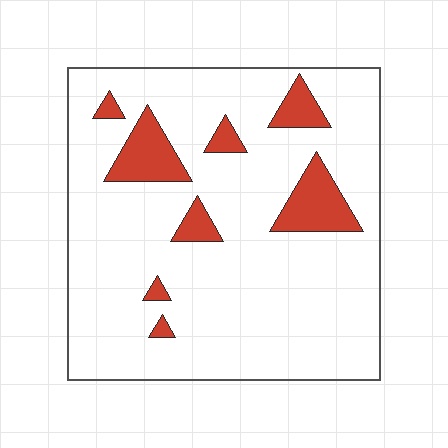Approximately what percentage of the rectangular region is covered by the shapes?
Approximately 15%.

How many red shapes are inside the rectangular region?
8.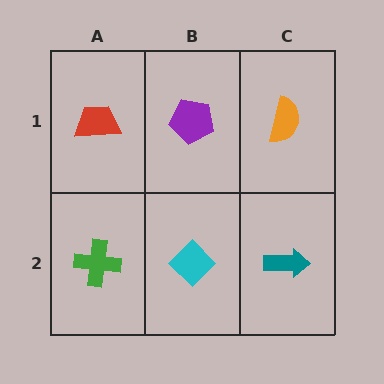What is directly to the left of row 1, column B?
A red trapezoid.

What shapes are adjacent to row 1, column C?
A teal arrow (row 2, column C), a purple pentagon (row 1, column B).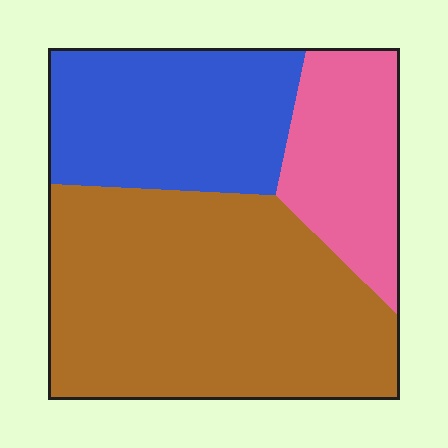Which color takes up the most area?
Brown, at roughly 55%.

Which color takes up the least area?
Pink, at roughly 20%.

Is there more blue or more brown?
Brown.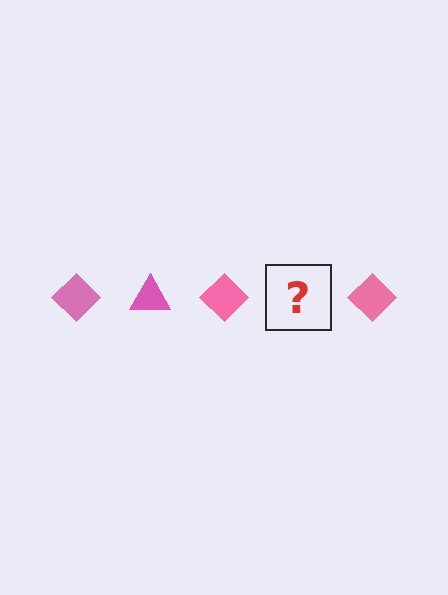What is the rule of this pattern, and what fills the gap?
The rule is that the pattern cycles through diamond, triangle shapes in pink. The gap should be filled with a pink triangle.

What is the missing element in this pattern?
The missing element is a pink triangle.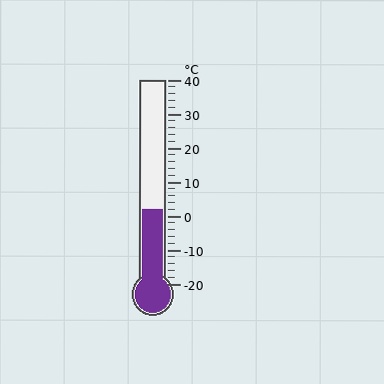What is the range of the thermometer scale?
The thermometer scale ranges from -20°C to 40°C.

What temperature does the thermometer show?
The thermometer shows approximately 2°C.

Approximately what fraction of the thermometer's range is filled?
The thermometer is filled to approximately 35% of its range.